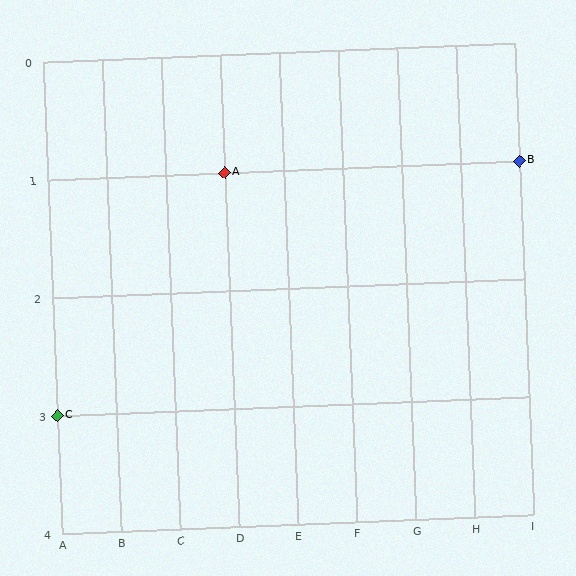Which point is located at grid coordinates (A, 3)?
Point C is at (A, 3).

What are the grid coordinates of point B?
Point B is at grid coordinates (I, 1).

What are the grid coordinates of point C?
Point C is at grid coordinates (A, 3).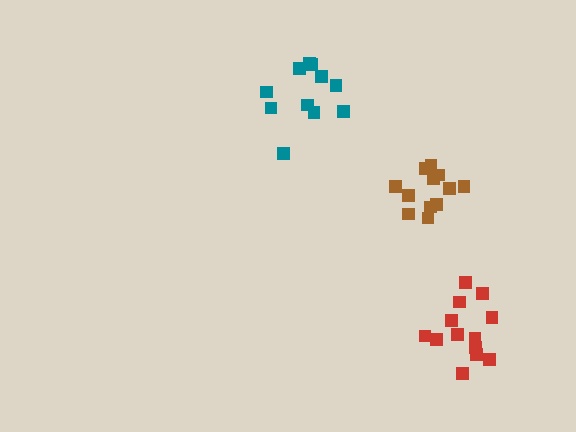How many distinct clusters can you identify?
There are 3 distinct clusters.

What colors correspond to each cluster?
The clusters are colored: brown, red, teal.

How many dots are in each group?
Group 1: 13 dots, Group 2: 13 dots, Group 3: 11 dots (37 total).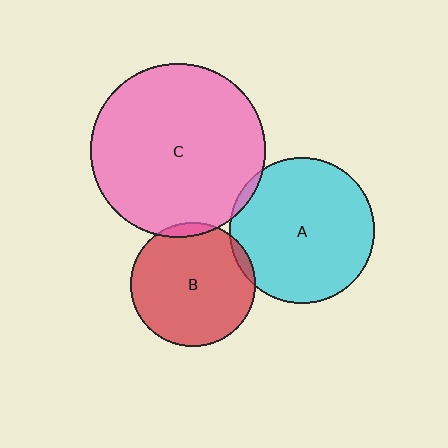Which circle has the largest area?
Circle C (pink).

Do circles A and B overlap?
Yes.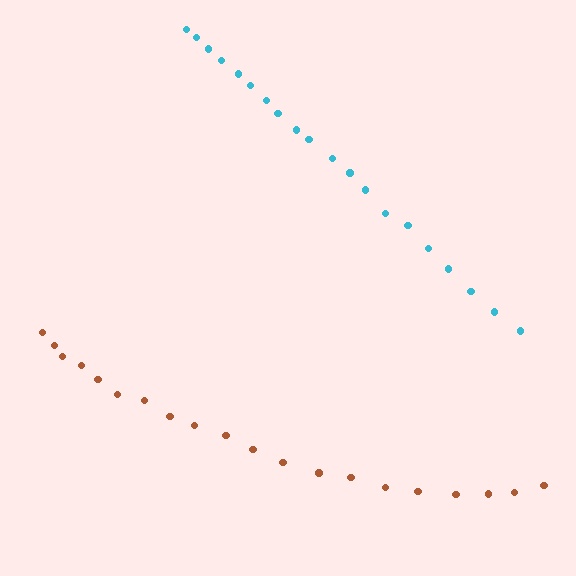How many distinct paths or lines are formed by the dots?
There are 2 distinct paths.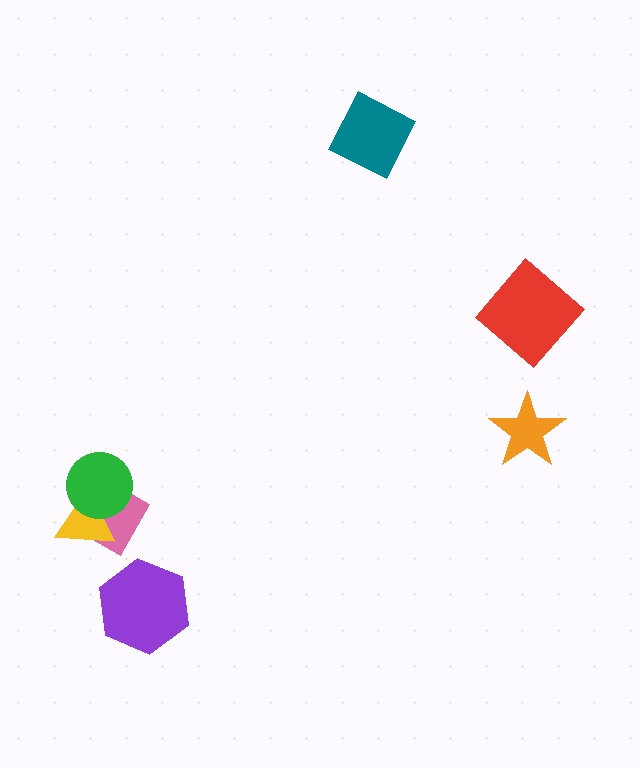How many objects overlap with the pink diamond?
2 objects overlap with the pink diamond.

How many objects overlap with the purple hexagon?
0 objects overlap with the purple hexagon.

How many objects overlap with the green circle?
2 objects overlap with the green circle.